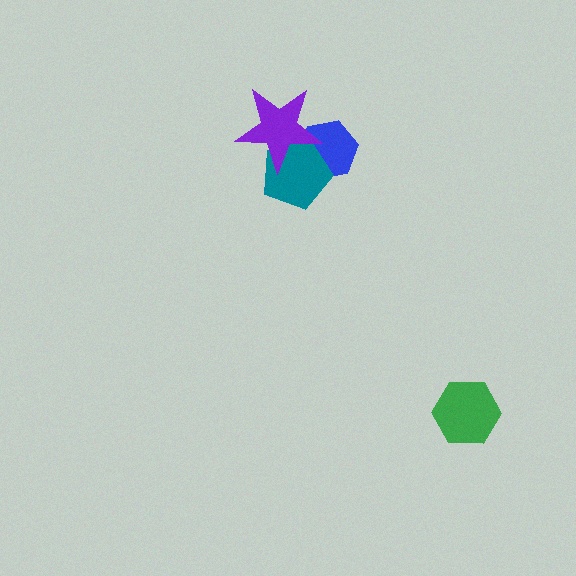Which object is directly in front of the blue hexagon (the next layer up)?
The teal pentagon is directly in front of the blue hexagon.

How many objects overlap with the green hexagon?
0 objects overlap with the green hexagon.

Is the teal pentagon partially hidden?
Yes, it is partially covered by another shape.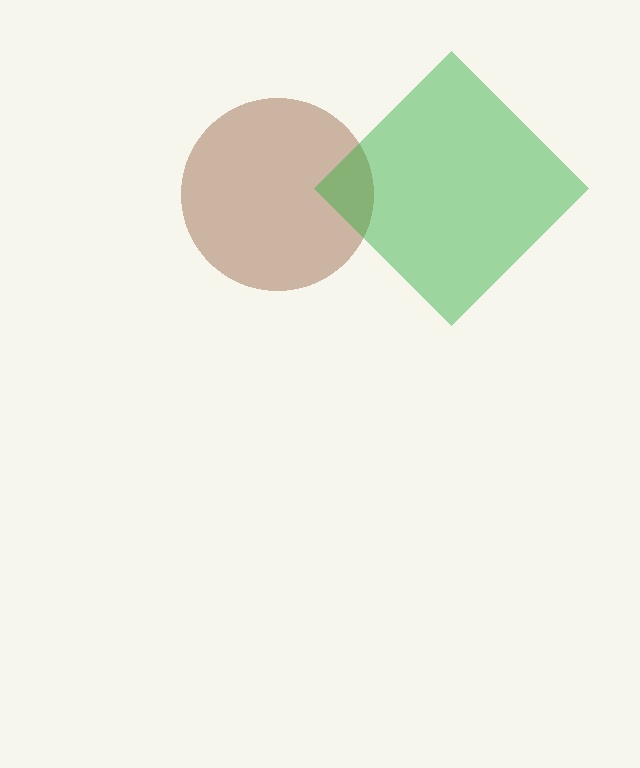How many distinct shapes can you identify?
There are 2 distinct shapes: a brown circle, a green diamond.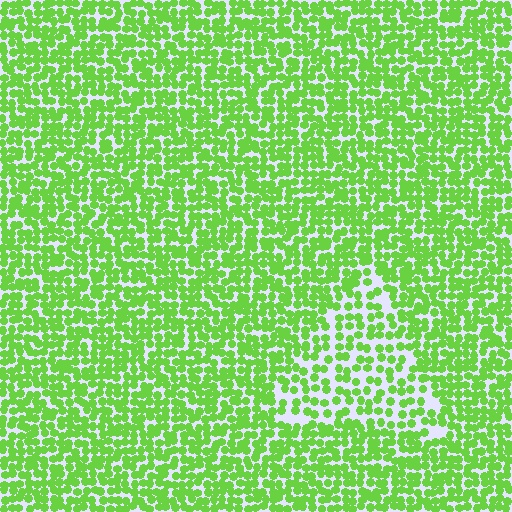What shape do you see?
I see a triangle.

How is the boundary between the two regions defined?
The boundary is defined by a change in element density (approximately 1.7x ratio). All elements are the same color, size, and shape.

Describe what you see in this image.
The image contains small lime elements arranged at two different densities. A triangle-shaped region is visible where the elements are less densely packed than the surrounding area.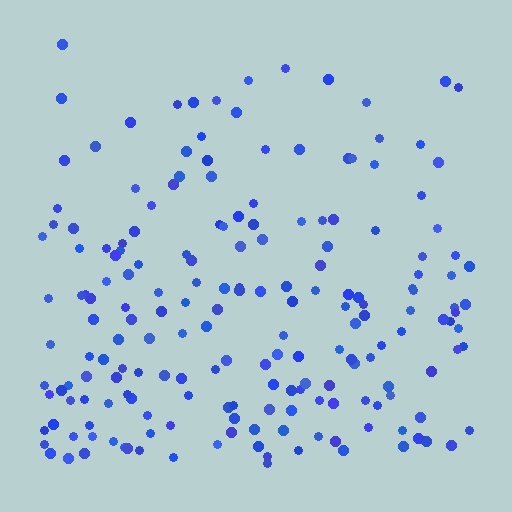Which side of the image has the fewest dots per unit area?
The top.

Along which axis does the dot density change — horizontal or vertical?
Vertical.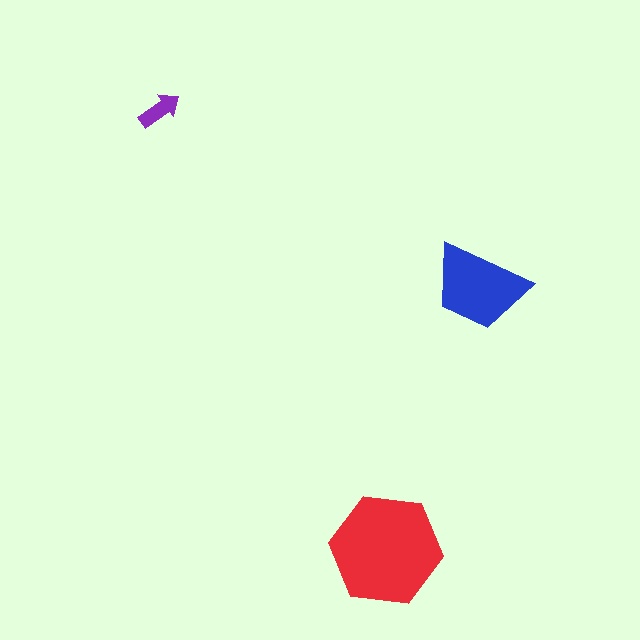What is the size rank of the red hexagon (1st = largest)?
1st.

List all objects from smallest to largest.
The purple arrow, the blue trapezoid, the red hexagon.